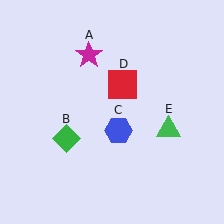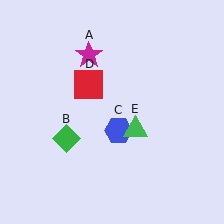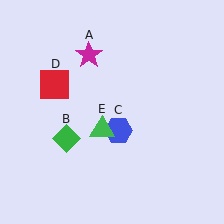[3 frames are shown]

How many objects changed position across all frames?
2 objects changed position: red square (object D), green triangle (object E).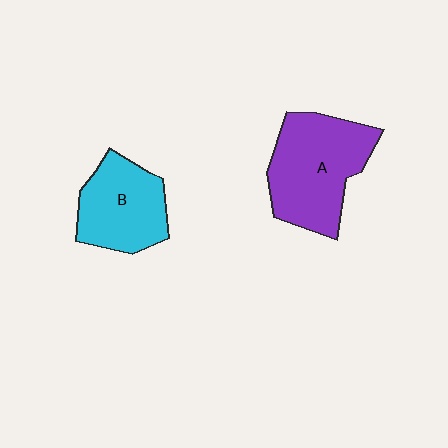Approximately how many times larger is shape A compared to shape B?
Approximately 1.3 times.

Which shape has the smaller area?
Shape B (cyan).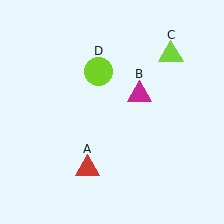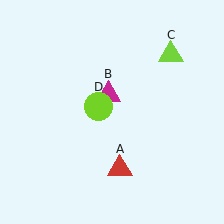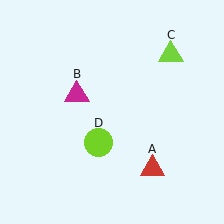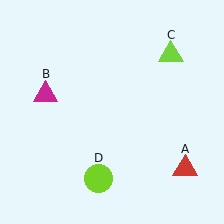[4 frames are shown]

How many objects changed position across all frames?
3 objects changed position: red triangle (object A), magenta triangle (object B), lime circle (object D).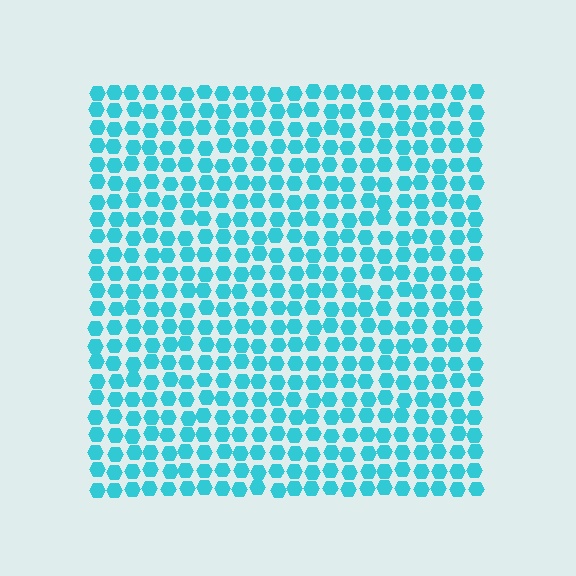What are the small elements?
The small elements are hexagons.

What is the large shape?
The large shape is a square.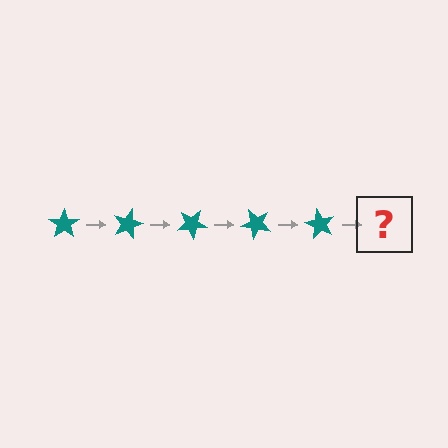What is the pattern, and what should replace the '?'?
The pattern is that the star rotates 15 degrees each step. The '?' should be a teal star rotated 75 degrees.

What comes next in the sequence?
The next element should be a teal star rotated 75 degrees.